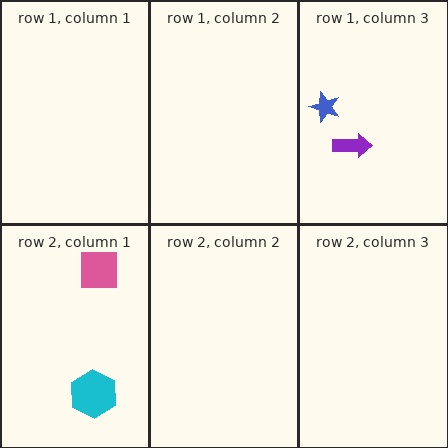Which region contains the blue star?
The row 1, column 3 region.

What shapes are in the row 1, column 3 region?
The blue star, the purple arrow.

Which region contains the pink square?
The row 2, column 1 region.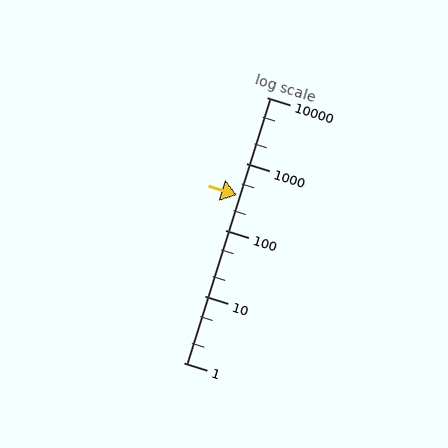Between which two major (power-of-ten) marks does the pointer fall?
The pointer is between 100 and 1000.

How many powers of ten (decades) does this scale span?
The scale spans 4 decades, from 1 to 10000.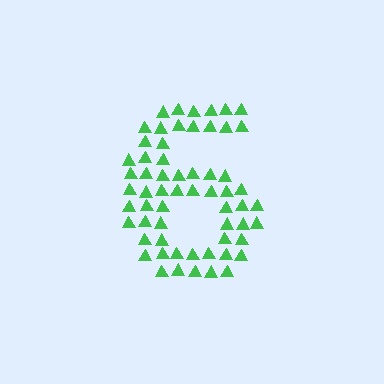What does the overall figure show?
The overall figure shows the digit 6.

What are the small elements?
The small elements are triangles.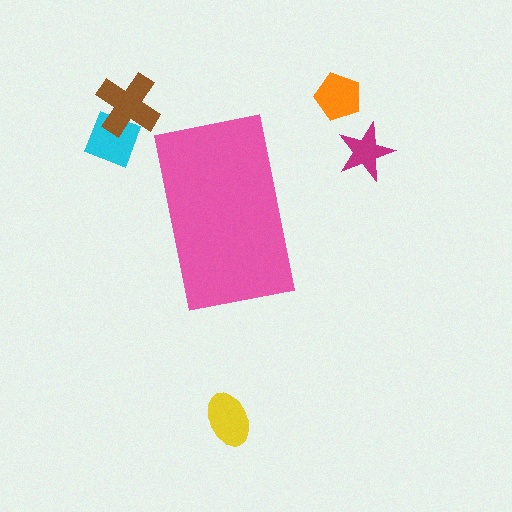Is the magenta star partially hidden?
No, the magenta star is fully visible.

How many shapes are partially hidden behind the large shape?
0 shapes are partially hidden.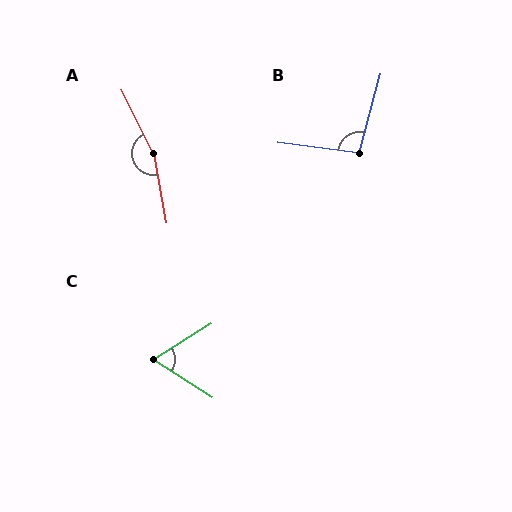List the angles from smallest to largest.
C (65°), B (98°), A (164°).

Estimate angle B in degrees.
Approximately 98 degrees.